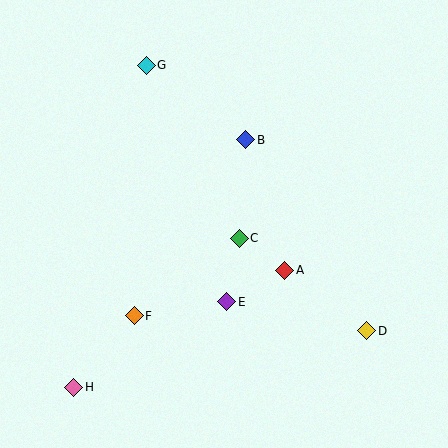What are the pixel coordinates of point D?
Point D is at (367, 331).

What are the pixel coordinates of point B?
Point B is at (246, 140).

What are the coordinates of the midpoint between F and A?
The midpoint between F and A is at (209, 293).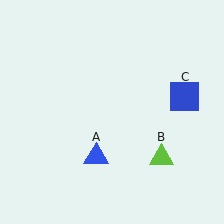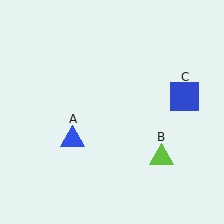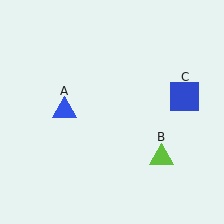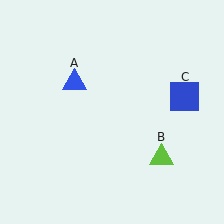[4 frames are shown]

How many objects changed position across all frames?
1 object changed position: blue triangle (object A).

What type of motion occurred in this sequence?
The blue triangle (object A) rotated clockwise around the center of the scene.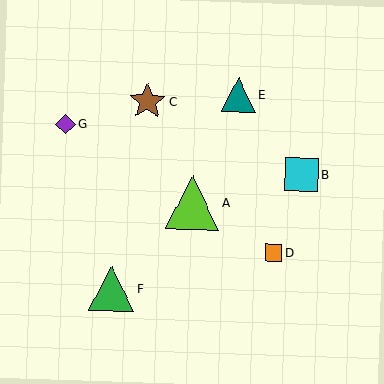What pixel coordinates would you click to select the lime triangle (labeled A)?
Click at (192, 202) to select the lime triangle A.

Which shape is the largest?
The lime triangle (labeled A) is the largest.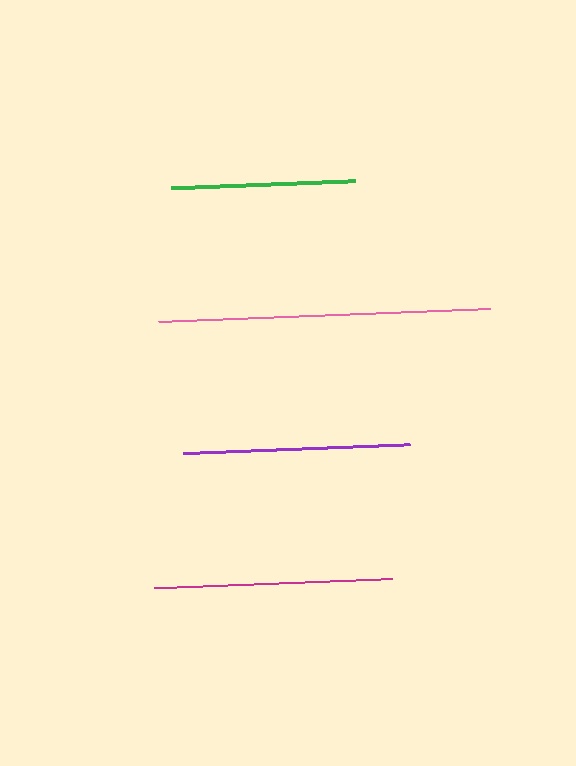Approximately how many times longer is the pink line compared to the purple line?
The pink line is approximately 1.5 times the length of the purple line.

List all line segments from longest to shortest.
From longest to shortest: pink, magenta, purple, green.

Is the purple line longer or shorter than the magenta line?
The magenta line is longer than the purple line.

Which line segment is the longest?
The pink line is the longest at approximately 332 pixels.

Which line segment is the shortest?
The green line is the shortest at approximately 184 pixels.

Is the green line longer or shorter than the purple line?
The purple line is longer than the green line.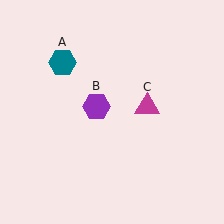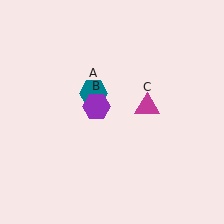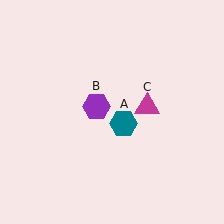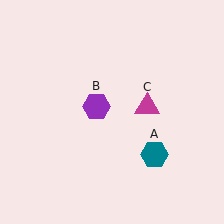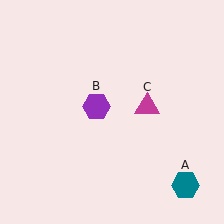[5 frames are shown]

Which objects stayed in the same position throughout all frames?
Purple hexagon (object B) and magenta triangle (object C) remained stationary.